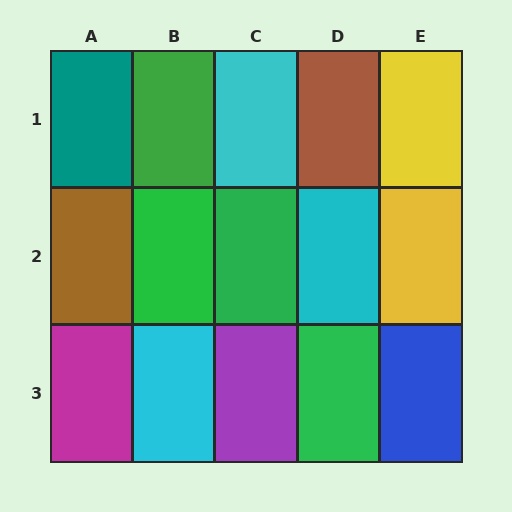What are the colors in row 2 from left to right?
Brown, green, green, cyan, yellow.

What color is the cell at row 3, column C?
Purple.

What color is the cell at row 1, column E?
Yellow.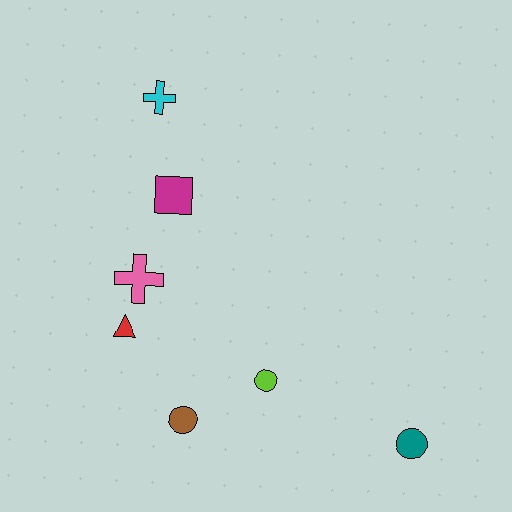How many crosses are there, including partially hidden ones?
There are 2 crosses.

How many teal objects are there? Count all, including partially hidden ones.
There is 1 teal object.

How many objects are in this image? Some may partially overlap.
There are 7 objects.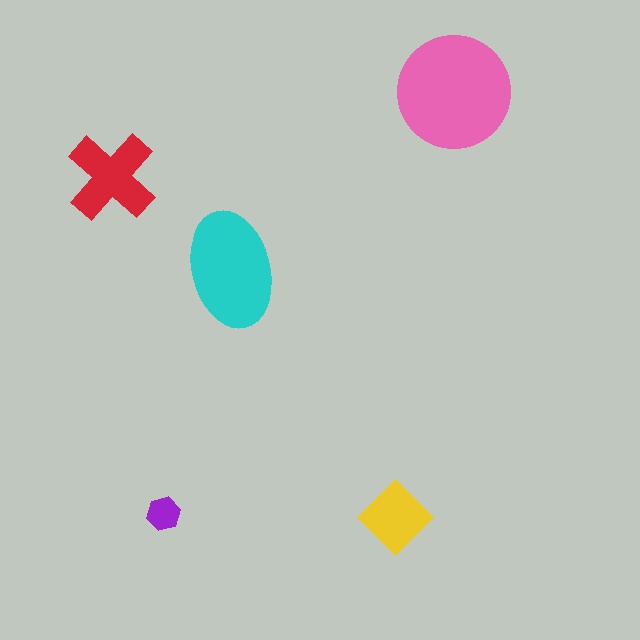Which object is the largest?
The pink circle.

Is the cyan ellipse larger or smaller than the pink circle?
Smaller.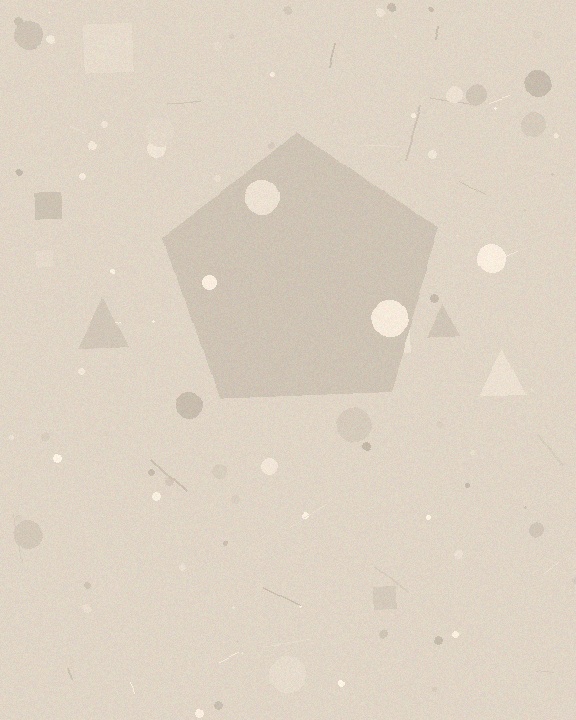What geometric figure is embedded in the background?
A pentagon is embedded in the background.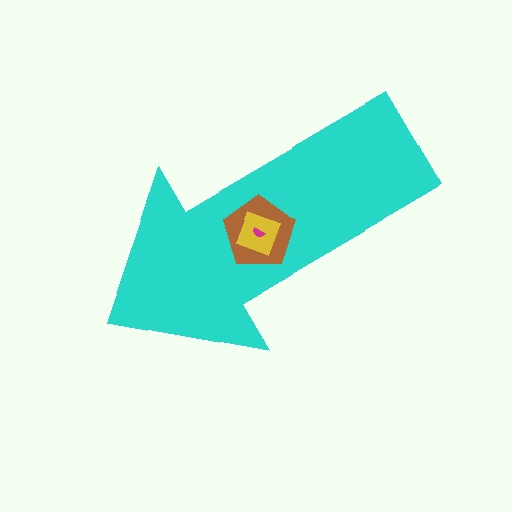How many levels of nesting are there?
4.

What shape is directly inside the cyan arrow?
The brown pentagon.